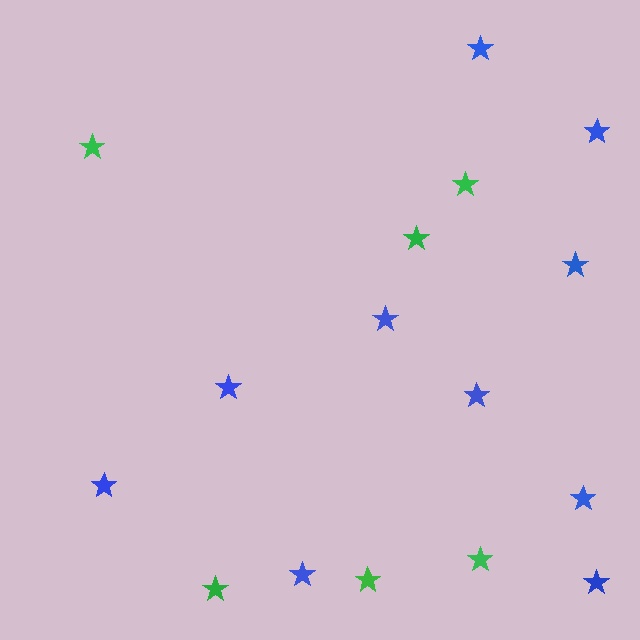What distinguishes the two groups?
There are 2 groups: one group of green stars (6) and one group of blue stars (10).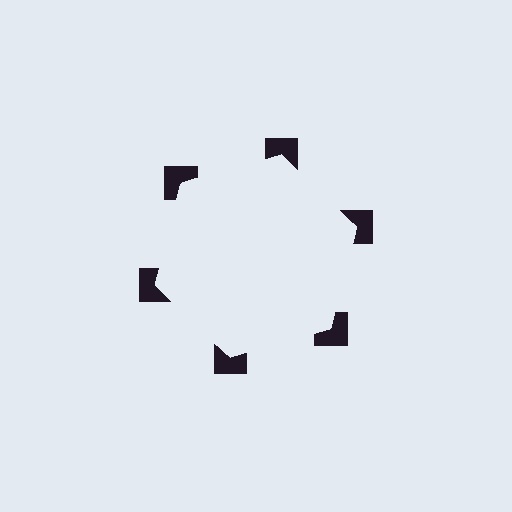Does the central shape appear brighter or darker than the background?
It typically appears slightly brighter than the background, even though no actual brightness change is drawn.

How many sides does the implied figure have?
6 sides.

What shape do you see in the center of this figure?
An illusory hexagon — its edges are inferred from the aligned wedge cuts in the notched squares, not physically drawn.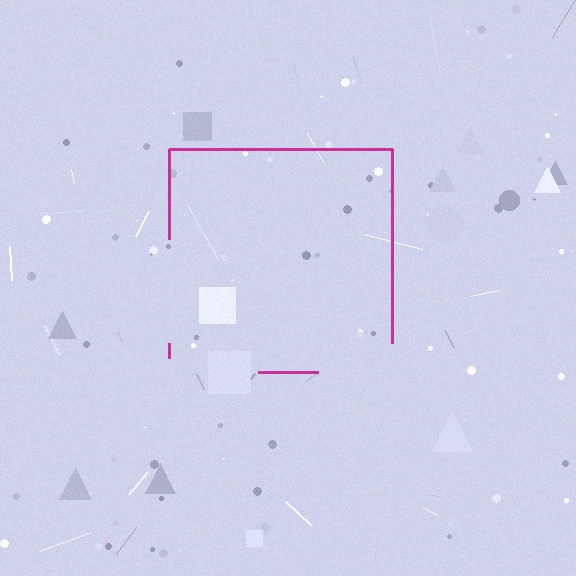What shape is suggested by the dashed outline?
The dashed outline suggests a square.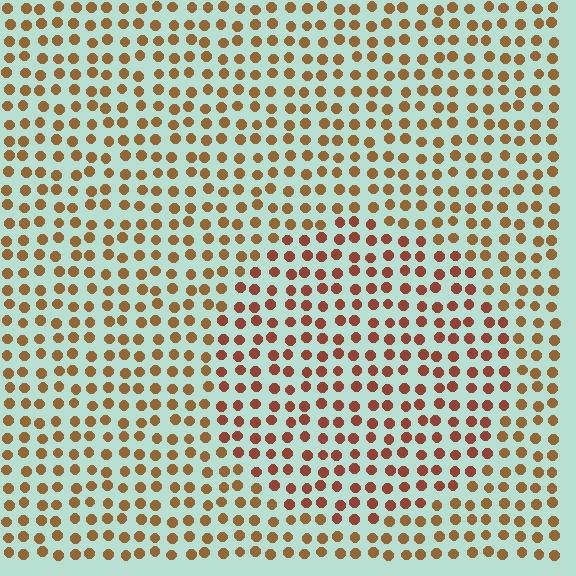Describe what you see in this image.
The image is filled with small brown elements in a uniform arrangement. A circle-shaped region is visible where the elements are tinted to a slightly different hue, forming a subtle color boundary.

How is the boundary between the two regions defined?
The boundary is defined purely by a slight shift in hue (about 23 degrees). Spacing, size, and orientation are identical on both sides.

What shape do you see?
I see a circle.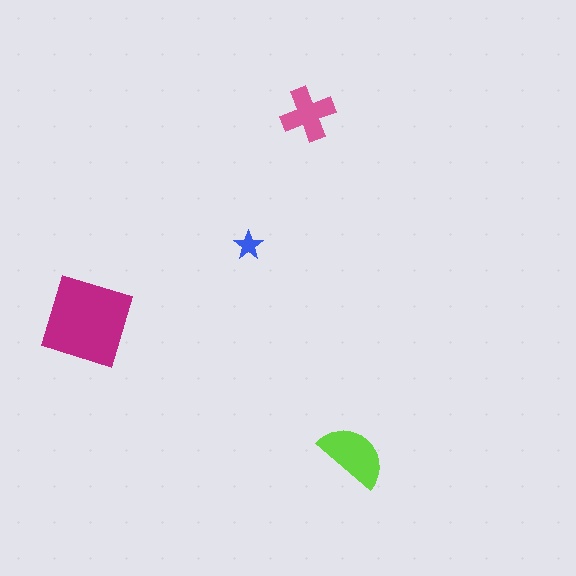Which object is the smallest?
The blue star.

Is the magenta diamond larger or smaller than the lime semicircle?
Larger.